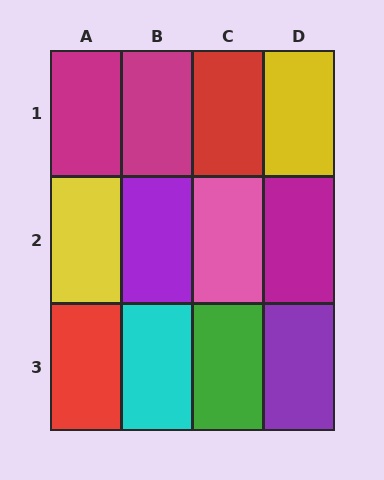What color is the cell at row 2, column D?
Magenta.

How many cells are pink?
1 cell is pink.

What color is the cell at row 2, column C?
Pink.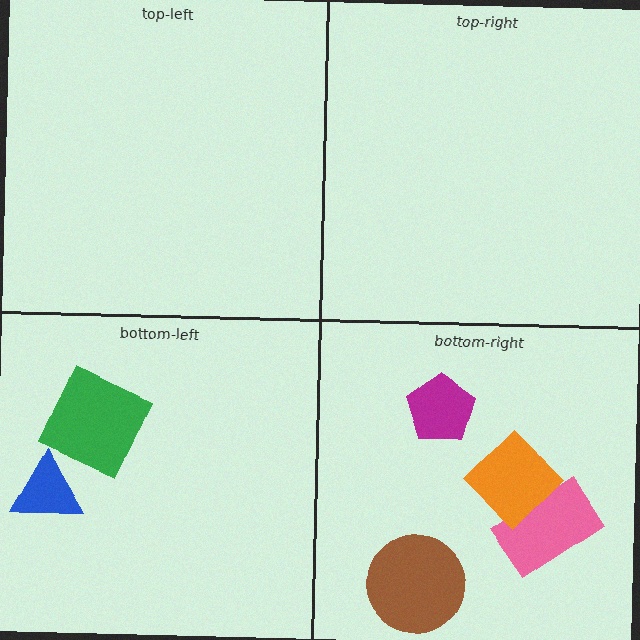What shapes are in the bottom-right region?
The pink rectangle, the magenta pentagon, the brown circle, the orange diamond.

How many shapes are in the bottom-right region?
4.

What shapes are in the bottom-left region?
The blue triangle, the green square.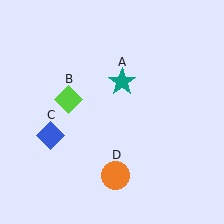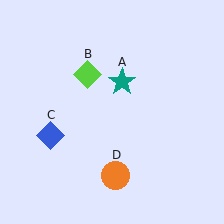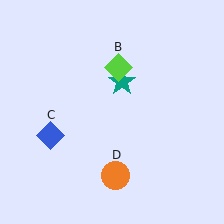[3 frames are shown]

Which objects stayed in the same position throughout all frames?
Teal star (object A) and blue diamond (object C) and orange circle (object D) remained stationary.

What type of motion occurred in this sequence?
The lime diamond (object B) rotated clockwise around the center of the scene.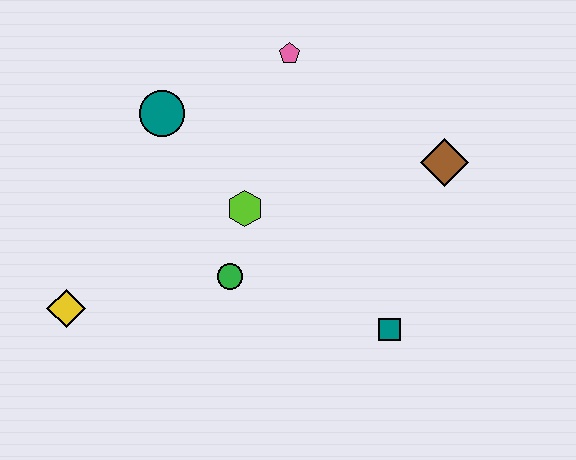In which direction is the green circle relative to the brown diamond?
The green circle is to the left of the brown diamond.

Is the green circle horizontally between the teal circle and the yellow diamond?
No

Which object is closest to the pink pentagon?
The teal circle is closest to the pink pentagon.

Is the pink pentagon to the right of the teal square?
No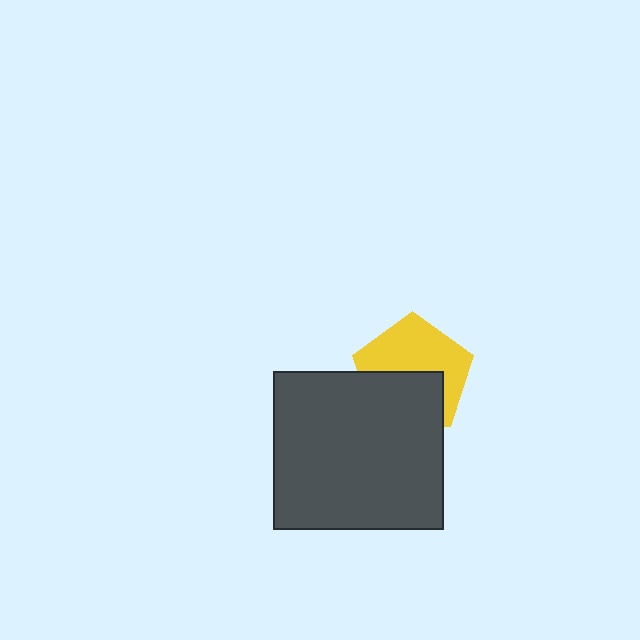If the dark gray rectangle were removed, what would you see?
You would see the complete yellow pentagon.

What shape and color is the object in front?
The object in front is a dark gray rectangle.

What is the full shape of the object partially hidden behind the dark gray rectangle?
The partially hidden object is a yellow pentagon.